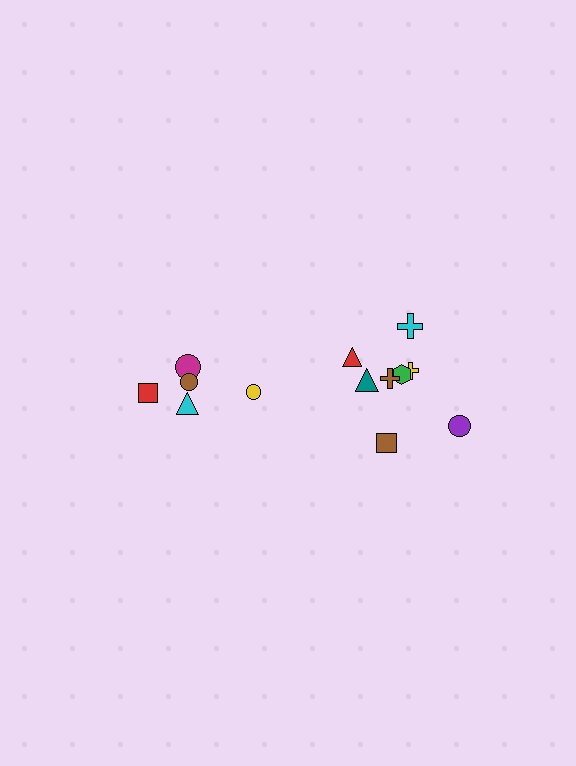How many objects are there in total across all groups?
There are 13 objects.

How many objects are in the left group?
There are 5 objects.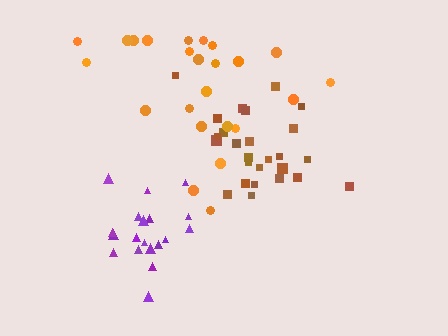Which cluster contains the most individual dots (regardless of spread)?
Brown (26).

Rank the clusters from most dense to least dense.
brown, purple, orange.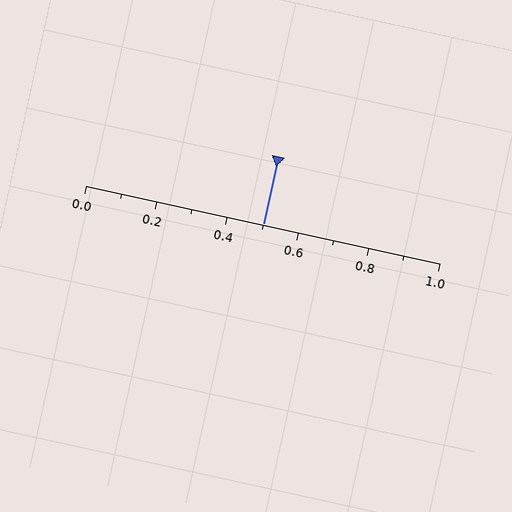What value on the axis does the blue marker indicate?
The marker indicates approximately 0.5.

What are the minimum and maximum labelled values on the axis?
The axis runs from 0.0 to 1.0.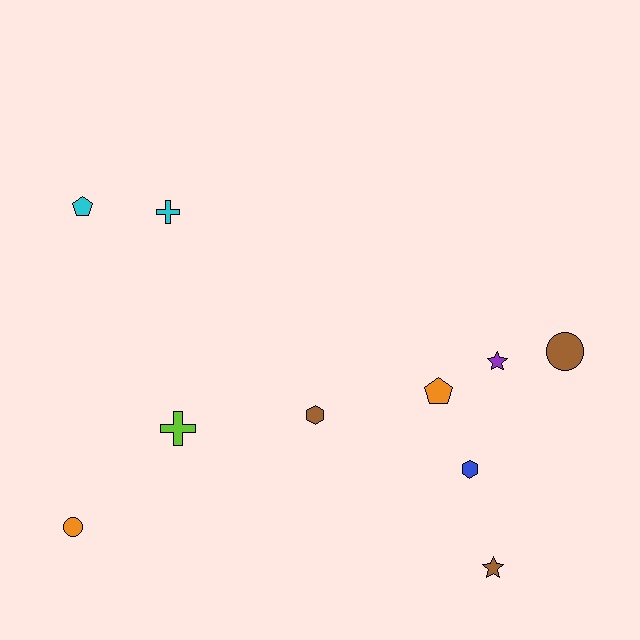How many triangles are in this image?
There are no triangles.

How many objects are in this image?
There are 10 objects.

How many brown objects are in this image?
There are 3 brown objects.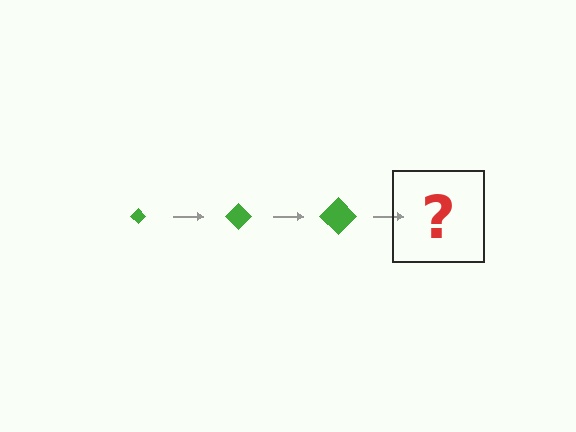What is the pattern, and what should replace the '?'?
The pattern is that the diamond gets progressively larger each step. The '?' should be a green diamond, larger than the previous one.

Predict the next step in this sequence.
The next step is a green diamond, larger than the previous one.